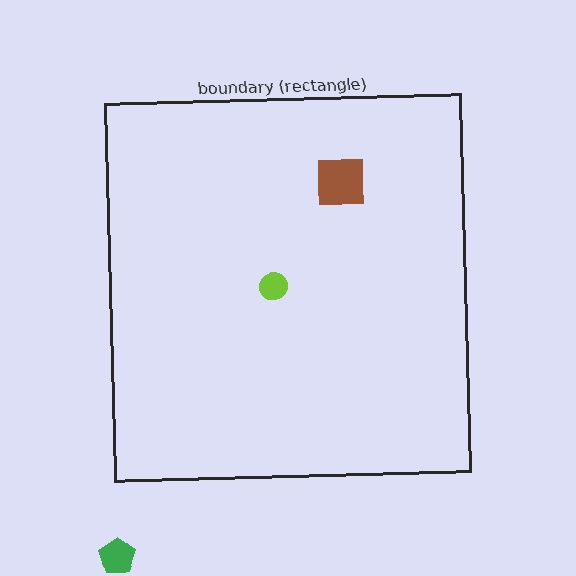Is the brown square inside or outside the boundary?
Inside.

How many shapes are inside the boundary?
2 inside, 1 outside.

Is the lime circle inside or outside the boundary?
Inside.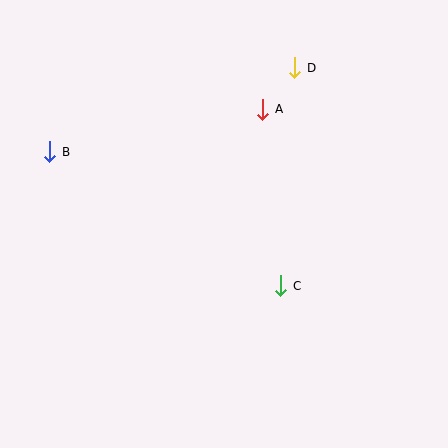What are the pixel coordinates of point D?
Point D is at (295, 68).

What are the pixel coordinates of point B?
Point B is at (50, 152).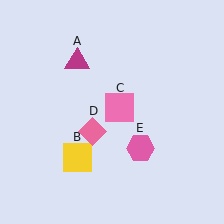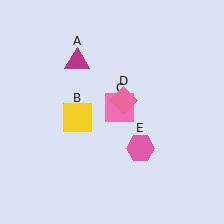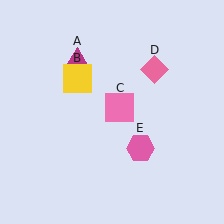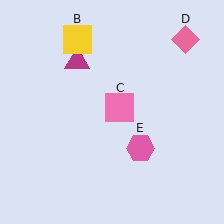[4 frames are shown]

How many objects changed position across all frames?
2 objects changed position: yellow square (object B), pink diamond (object D).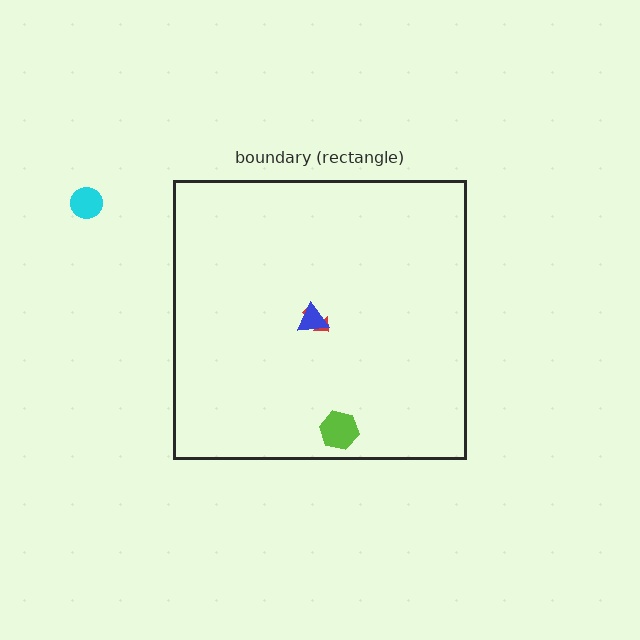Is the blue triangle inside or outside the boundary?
Inside.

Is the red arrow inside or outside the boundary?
Inside.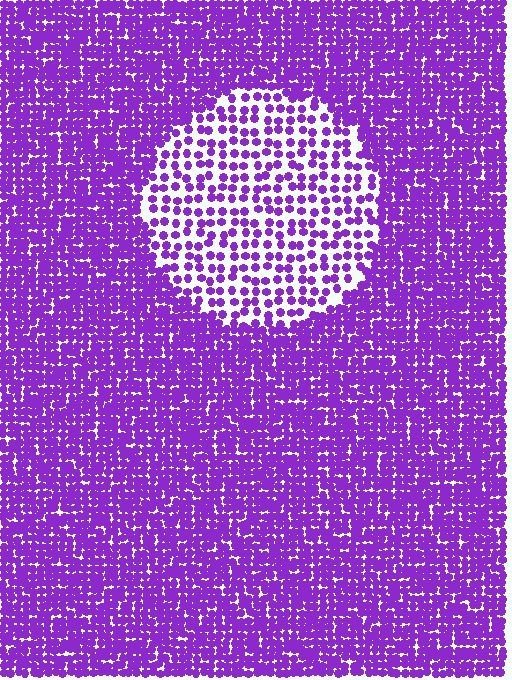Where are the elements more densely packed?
The elements are more densely packed outside the circle boundary.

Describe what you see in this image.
The image contains small purple elements arranged at two different densities. A circle-shaped region is visible where the elements are less densely packed than the surrounding area.